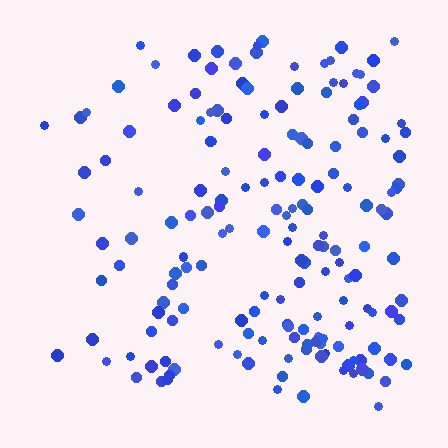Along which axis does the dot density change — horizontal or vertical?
Horizontal.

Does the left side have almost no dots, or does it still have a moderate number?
Still a moderate number, just noticeably fewer than the right.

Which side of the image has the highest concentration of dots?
The right.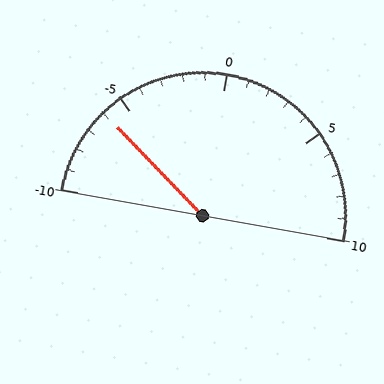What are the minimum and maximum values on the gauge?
The gauge ranges from -10 to 10.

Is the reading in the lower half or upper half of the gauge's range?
The reading is in the lower half of the range (-10 to 10).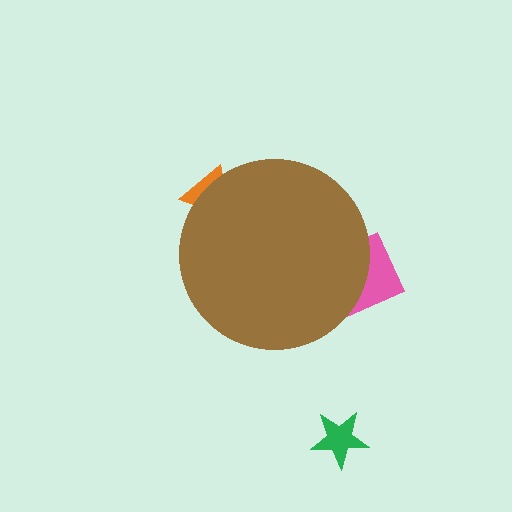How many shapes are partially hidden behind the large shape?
2 shapes are partially hidden.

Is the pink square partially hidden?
Yes, the pink square is partially hidden behind the brown circle.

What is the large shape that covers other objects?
A brown circle.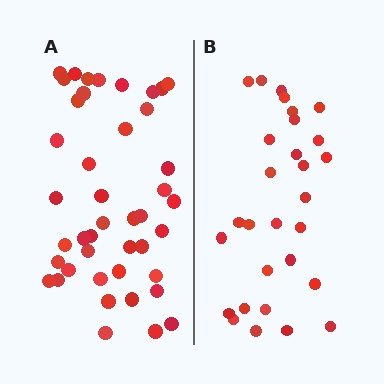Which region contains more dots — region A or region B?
Region A (the left region) has more dots.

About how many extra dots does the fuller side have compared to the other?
Region A has approximately 15 more dots than region B.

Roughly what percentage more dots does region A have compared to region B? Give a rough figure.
About 50% more.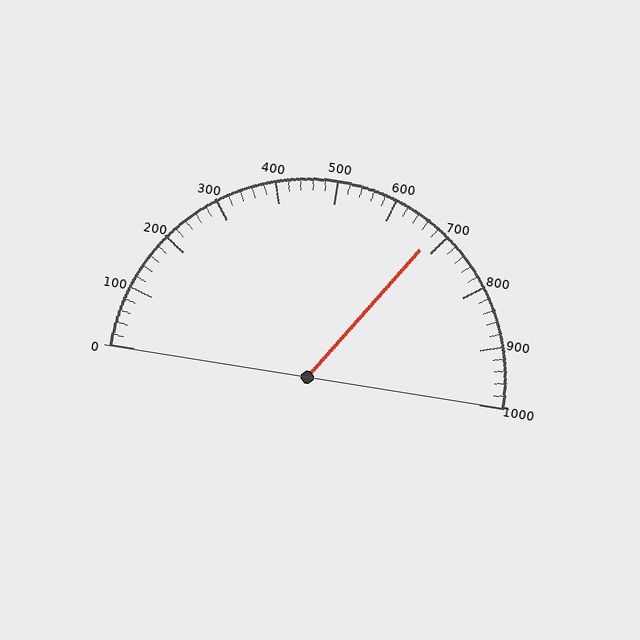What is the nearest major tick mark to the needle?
The nearest major tick mark is 700.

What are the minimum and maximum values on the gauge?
The gauge ranges from 0 to 1000.